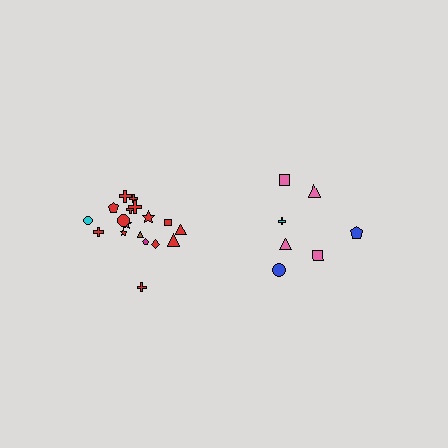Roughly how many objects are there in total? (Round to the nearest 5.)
Roughly 25 objects in total.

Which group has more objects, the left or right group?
The left group.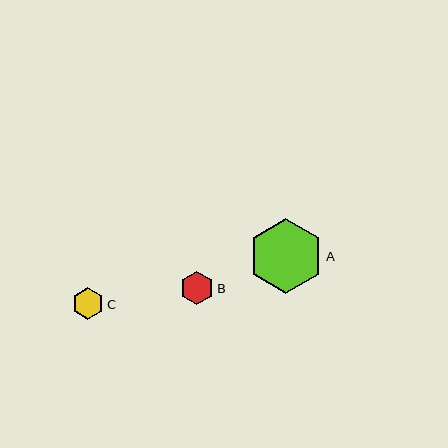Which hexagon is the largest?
Hexagon A is the largest with a size of approximately 75 pixels.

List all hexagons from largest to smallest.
From largest to smallest: A, B, C.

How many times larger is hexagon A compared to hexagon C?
Hexagon A is approximately 2.4 times the size of hexagon C.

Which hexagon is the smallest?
Hexagon C is the smallest with a size of approximately 31 pixels.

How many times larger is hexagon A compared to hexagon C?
Hexagon A is approximately 2.4 times the size of hexagon C.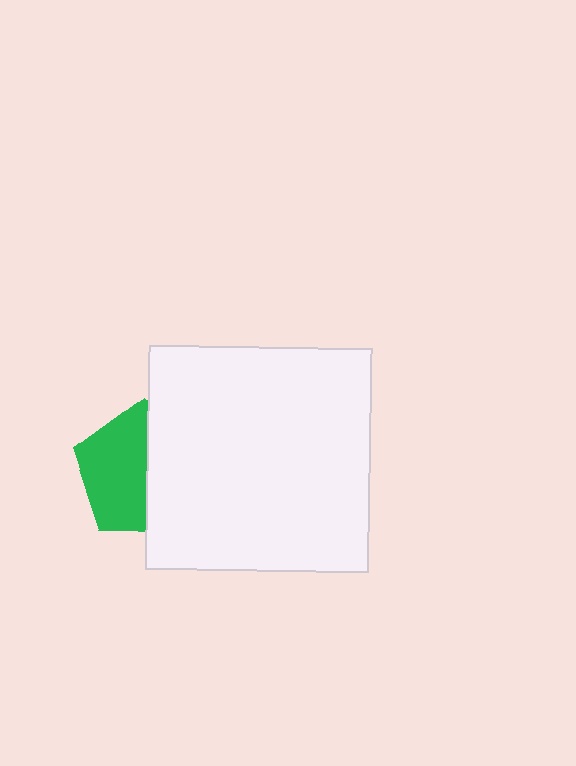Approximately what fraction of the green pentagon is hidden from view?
Roughly 47% of the green pentagon is hidden behind the white square.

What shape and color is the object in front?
The object in front is a white square.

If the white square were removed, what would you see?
You would see the complete green pentagon.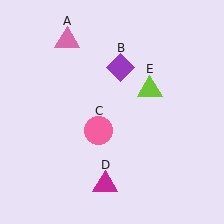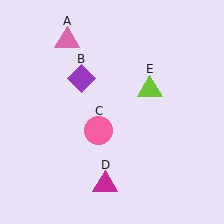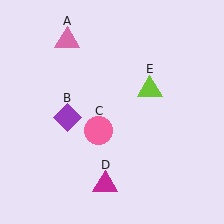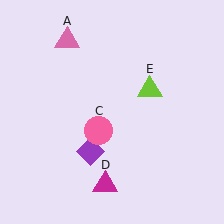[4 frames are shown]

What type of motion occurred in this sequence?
The purple diamond (object B) rotated counterclockwise around the center of the scene.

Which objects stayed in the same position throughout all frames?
Pink triangle (object A) and pink circle (object C) and magenta triangle (object D) and lime triangle (object E) remained stationary.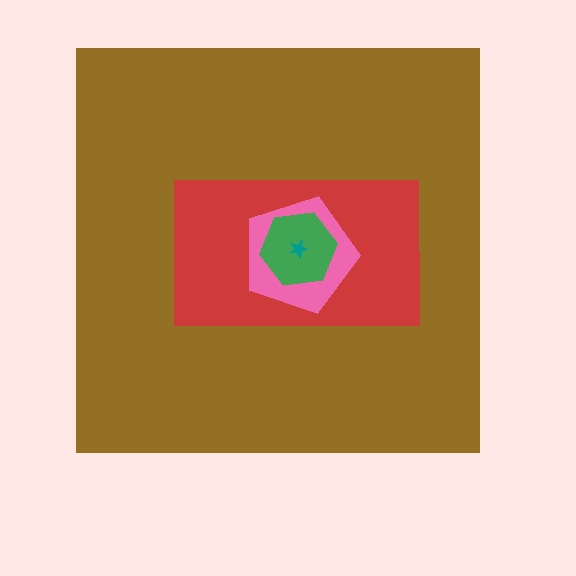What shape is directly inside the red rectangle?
The pink pentagon.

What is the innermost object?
The teal star.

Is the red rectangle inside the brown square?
Yes.